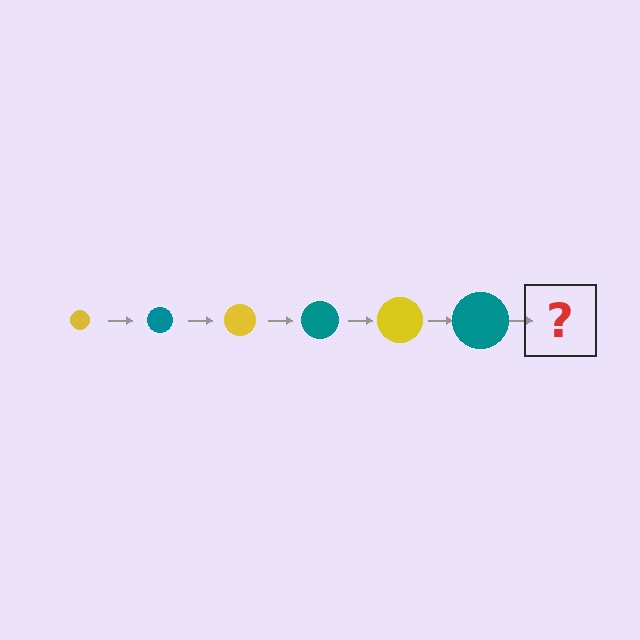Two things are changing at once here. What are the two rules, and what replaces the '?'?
The two rules are that the circle grows larger each step and the color cycles through yellow and teal. The '?' should be a yellow circle, larger than the previous one.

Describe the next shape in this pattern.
It should be a yellow circle, larger than the previous one.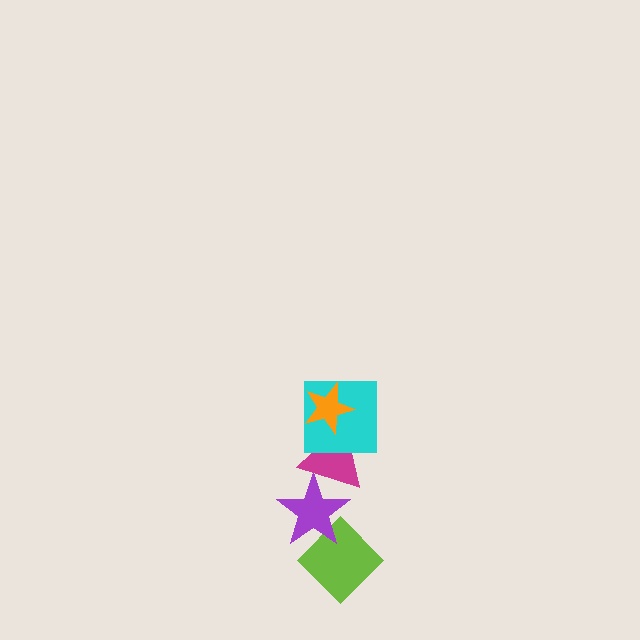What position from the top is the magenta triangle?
The magenta triangle is 3rd from the top.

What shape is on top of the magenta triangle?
The cyan square is on top of the magenta triangle.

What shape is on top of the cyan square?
The orange star is on top of the cyan square.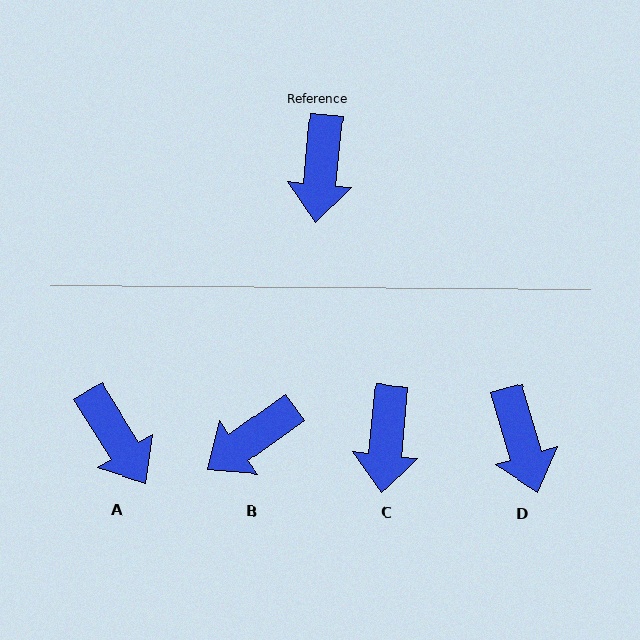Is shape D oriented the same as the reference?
No, it is off by about 22 degrees.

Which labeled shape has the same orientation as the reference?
C.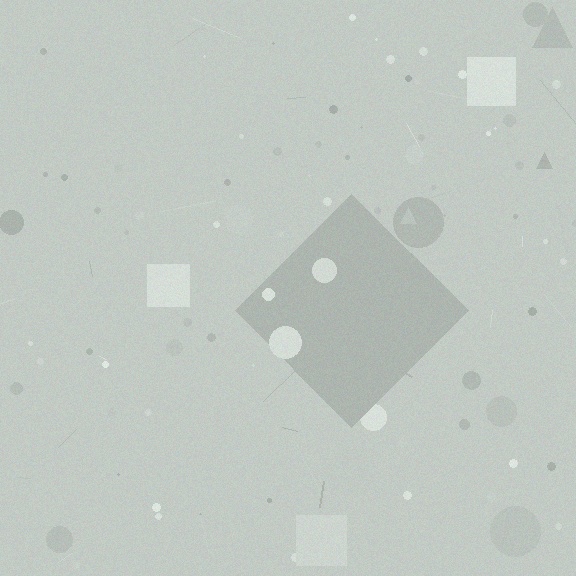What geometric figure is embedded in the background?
A diamond is embedded in the background.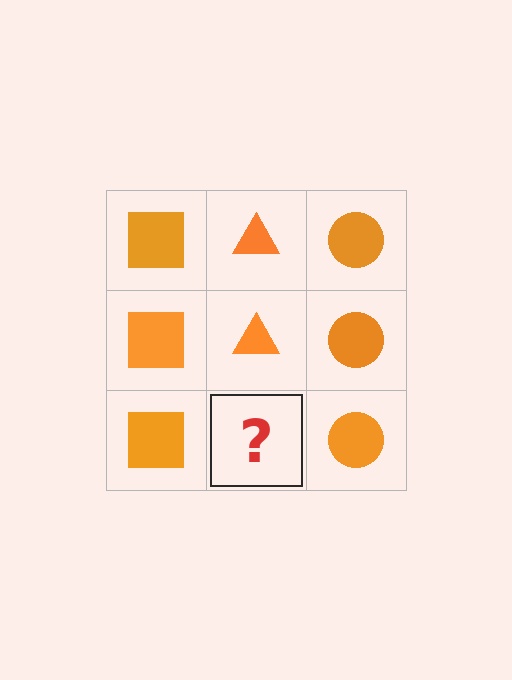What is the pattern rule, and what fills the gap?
The rule is that each column has a consistent shape. The gap should be filled with an orange triangle.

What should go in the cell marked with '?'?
The missing cell should contain an orange triangle.